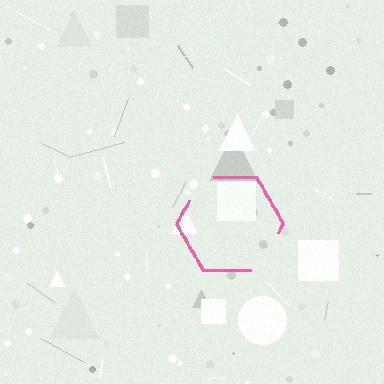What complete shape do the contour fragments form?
The contour fragments form a hexagon.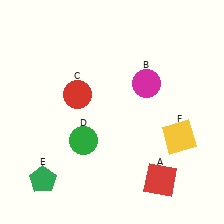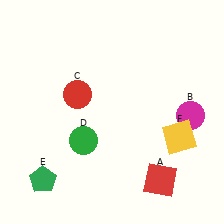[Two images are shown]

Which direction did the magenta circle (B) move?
The magenta circle (B) moved right.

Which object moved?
The magenta circle (B) moved right.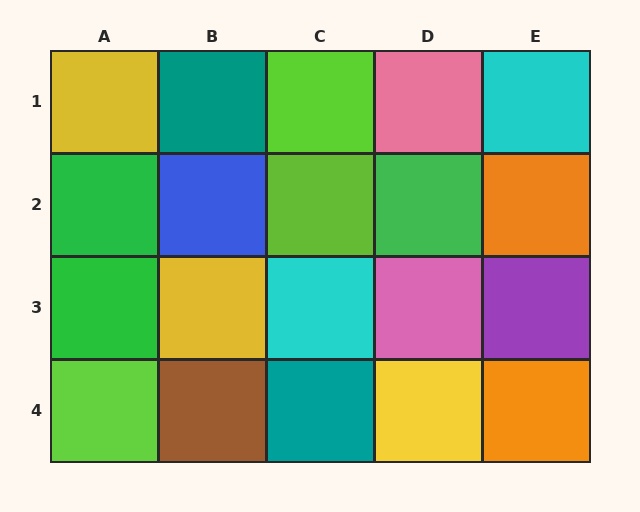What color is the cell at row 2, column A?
Green.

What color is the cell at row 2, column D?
Green.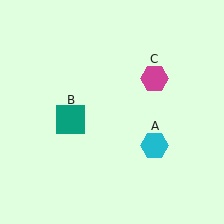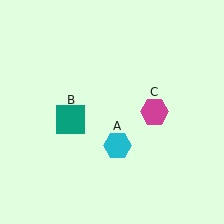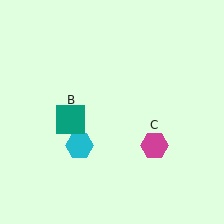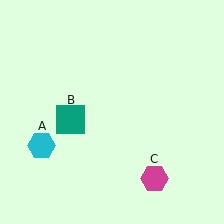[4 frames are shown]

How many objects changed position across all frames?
2 objects changed position: cyan hexagon (object A), magenta hexagon (object C).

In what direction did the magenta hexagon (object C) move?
The magenta hexagon (object C) moved down.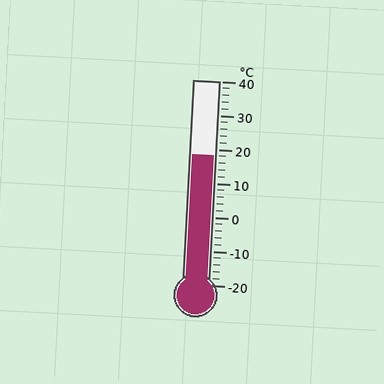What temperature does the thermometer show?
The thermometer shows approximately 18°C.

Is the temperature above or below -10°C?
The temperature is above -10°C.